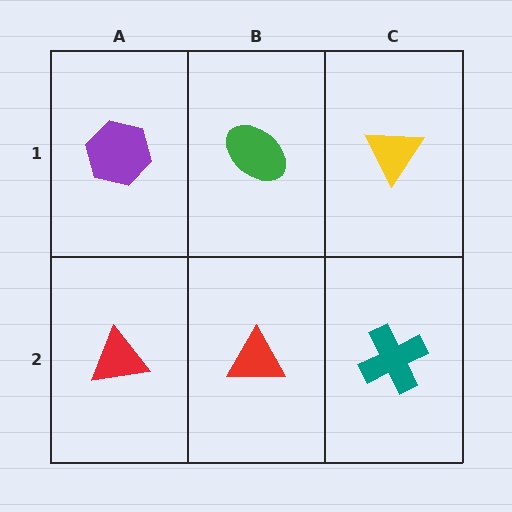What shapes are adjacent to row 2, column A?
A purple hexagon (row 1, column A), a red triangle (row 2, column B).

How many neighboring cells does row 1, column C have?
2.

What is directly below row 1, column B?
A red triangle.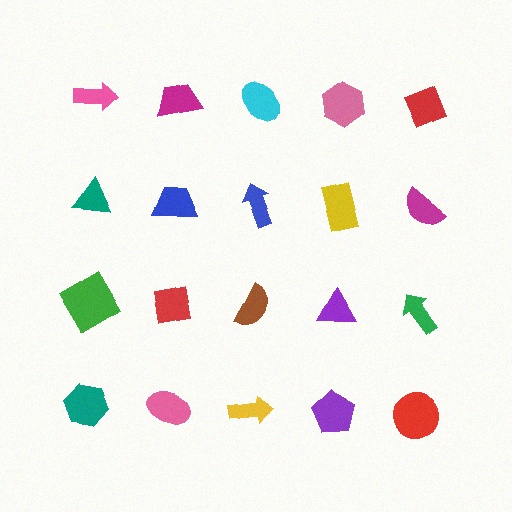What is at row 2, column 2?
A blue trapezoid.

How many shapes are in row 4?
5 shapes.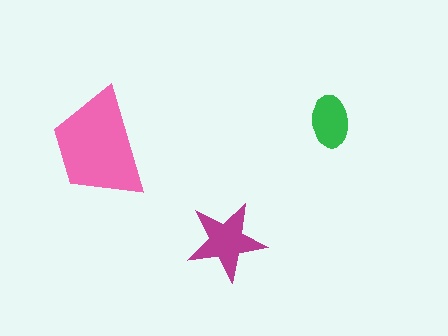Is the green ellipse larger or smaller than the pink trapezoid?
Smaller.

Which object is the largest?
The pink trapezoid.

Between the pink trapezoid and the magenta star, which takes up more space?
The pink trapezoid.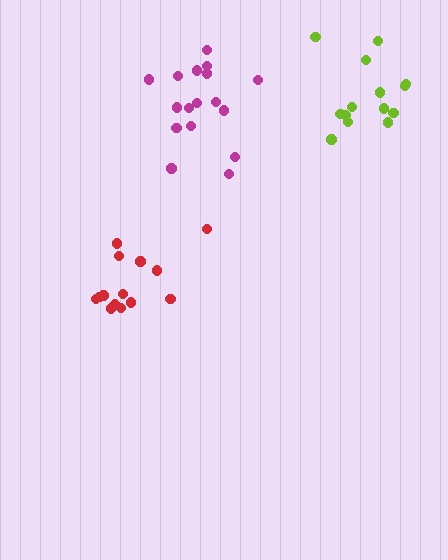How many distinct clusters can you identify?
There are 3 distinct clusters.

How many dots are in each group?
Group 1: 17 dots, Group 2: 14 dots, Group 3: 14 dots (45 total).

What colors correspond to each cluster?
The clusters are colored: magenta, lime, red.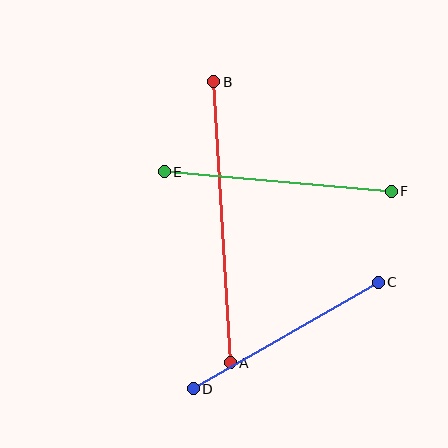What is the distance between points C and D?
The distance is approximately 214 pixels.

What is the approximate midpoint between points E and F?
The midpoint is at approximately (278, 182) pixels.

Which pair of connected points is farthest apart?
Points A and B are farthest apart.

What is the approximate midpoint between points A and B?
The midpoint is at approximately (222, 222) pixels.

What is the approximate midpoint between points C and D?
The midpoint is at approximately (286, 336) pixels.